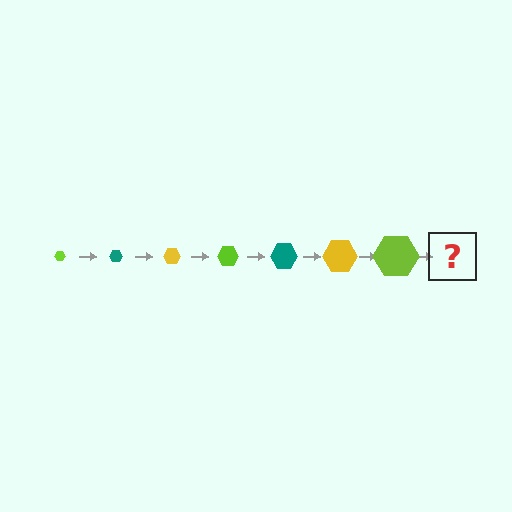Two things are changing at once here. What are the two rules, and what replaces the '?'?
The two rules are that the hexagon grows larger each step and the color cycles through lime, teal, and yellow. The '?' should be a teal hexagon, larger than the previous one.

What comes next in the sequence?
The next element should be a teal hexagon, larger than the previous one.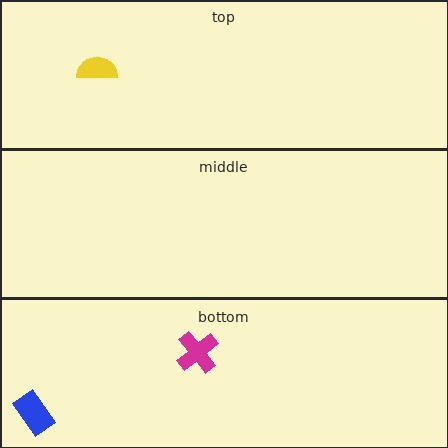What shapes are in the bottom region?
The blue rectangle, the magenta cross.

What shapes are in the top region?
The yellow semicircle.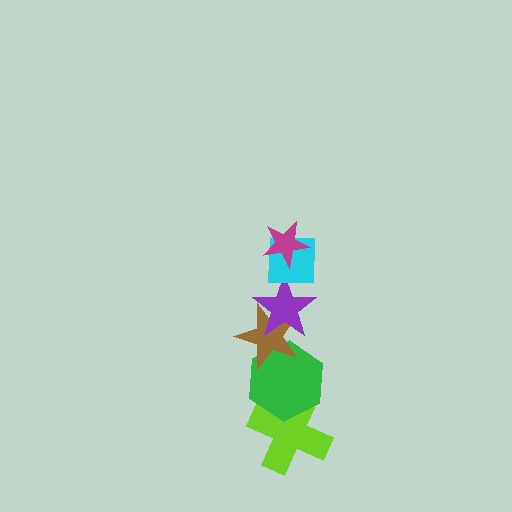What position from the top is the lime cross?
The lime cross is 6th from the top.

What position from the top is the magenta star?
The magenta star is 1st from the top.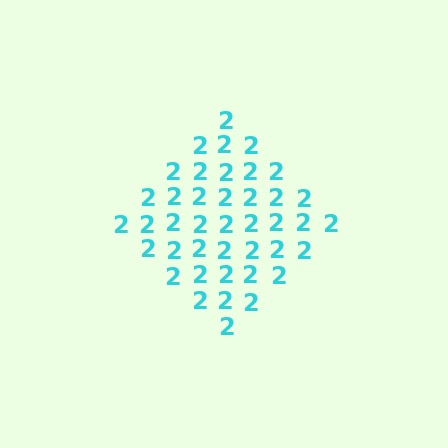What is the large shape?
The large shape is a diamond.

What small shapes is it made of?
It is made of small digit 2's.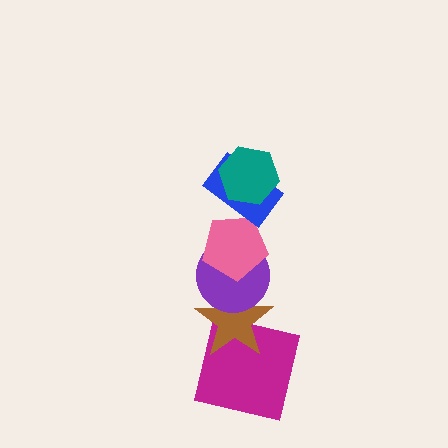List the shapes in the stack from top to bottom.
From top to bottom: the teal hexagon, the blue rectangle, the pink pentagon, the purple circle, the brown star, the magenta square.